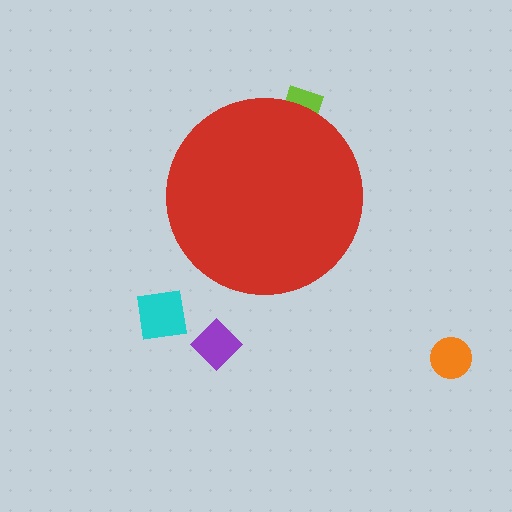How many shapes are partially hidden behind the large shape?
1 shape is partially hidden.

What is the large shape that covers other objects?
A red circle.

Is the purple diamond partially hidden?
No, the purple diamond is fully visible.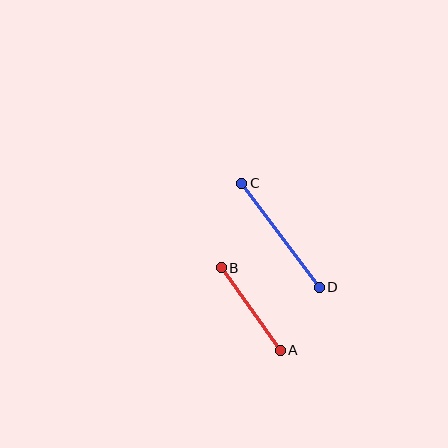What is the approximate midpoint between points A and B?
The midpoint is at approximately (251, 309) pixels.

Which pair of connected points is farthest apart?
Points C and D are farthest apart.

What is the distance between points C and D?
The distance is approximately 130 pixels.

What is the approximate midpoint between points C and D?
The midpoint is at approximately (281, 235) pixels.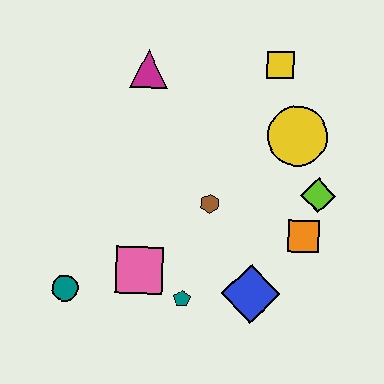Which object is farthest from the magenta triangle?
The blue diamond is farthest from the magenta triangle.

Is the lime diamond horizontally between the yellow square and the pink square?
No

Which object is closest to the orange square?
The lime diamond is closest to the orange square.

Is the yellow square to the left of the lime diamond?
Yes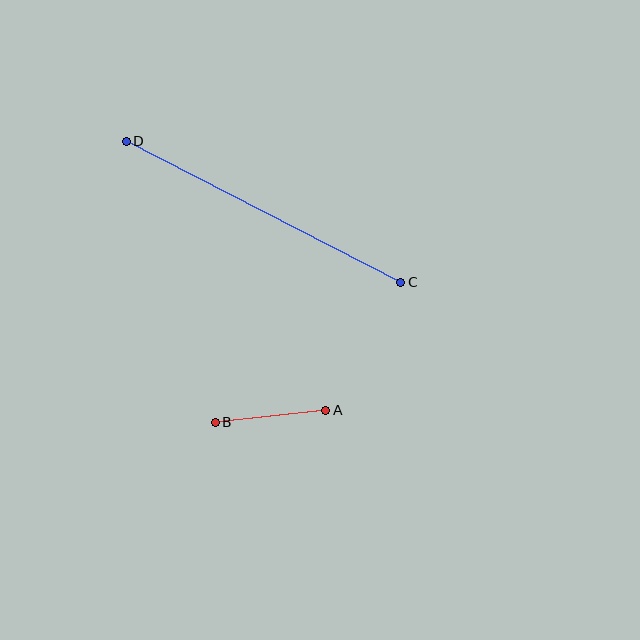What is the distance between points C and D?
The distance is approximately 309 pixels.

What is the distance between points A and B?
The distance is approximately 112 pixels.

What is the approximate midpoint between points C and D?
The midpoint is at approximately (264, 212) pixels.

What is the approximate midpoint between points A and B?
The midpoint is at approximately (270, 416) pixels.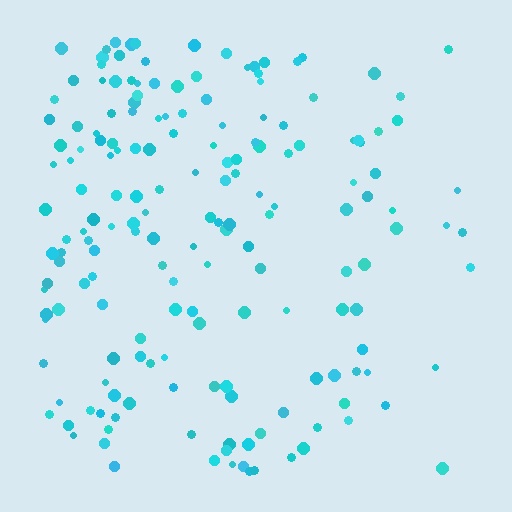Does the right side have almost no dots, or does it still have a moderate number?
Still a moderate number, just noticeably fewer than the left.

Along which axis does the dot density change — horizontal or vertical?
Horizontal.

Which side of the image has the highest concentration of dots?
The left.